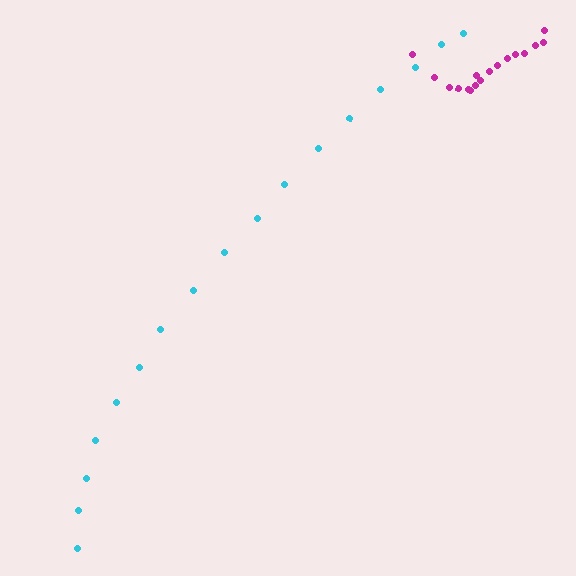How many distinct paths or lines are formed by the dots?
There are 2 distinct paths.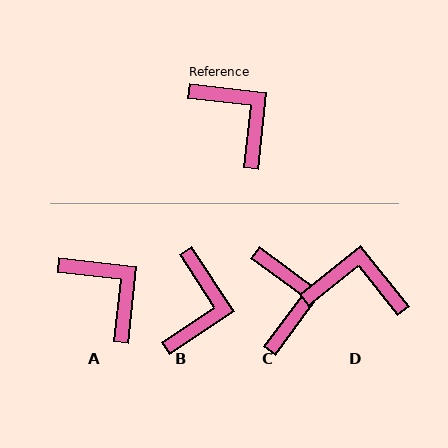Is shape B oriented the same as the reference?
No, it is off by about 51 degrees.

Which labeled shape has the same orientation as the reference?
A.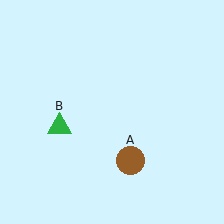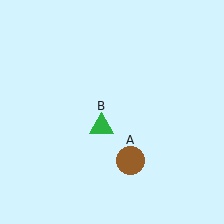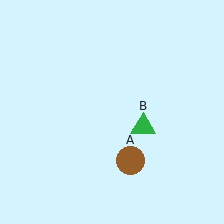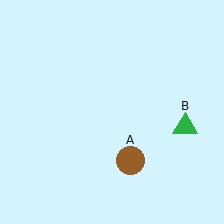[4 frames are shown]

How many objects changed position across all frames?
1 object changed position: green triangle (object B).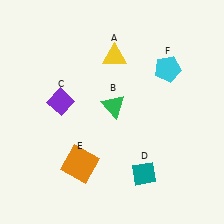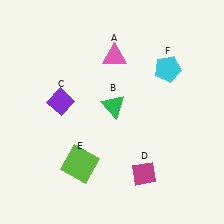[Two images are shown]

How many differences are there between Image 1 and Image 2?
There are 3 differences between the two images.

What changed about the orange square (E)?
In Image 1, E is orange. In Image 2, it changed to lime.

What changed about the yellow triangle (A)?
In Image 1, A is yellow. In Image 2, it changed to pink.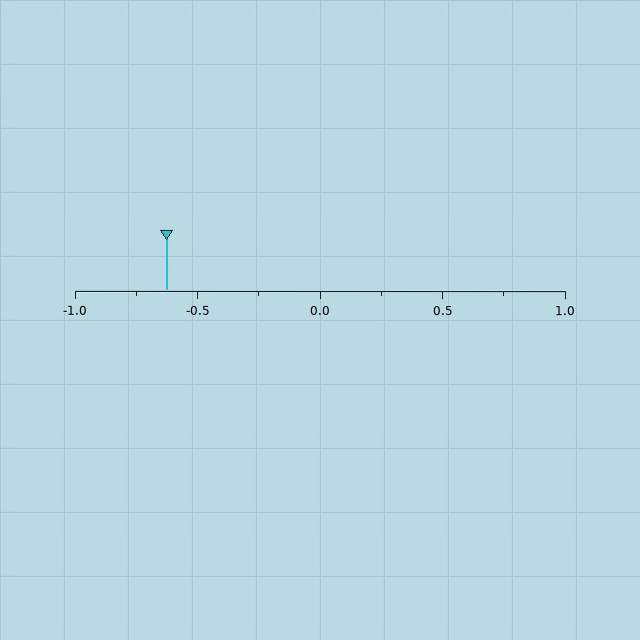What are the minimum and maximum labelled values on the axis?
The axis runs from -1.0 to 1.0.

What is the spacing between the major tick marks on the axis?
The major ticks are spaced 0.5 apart.